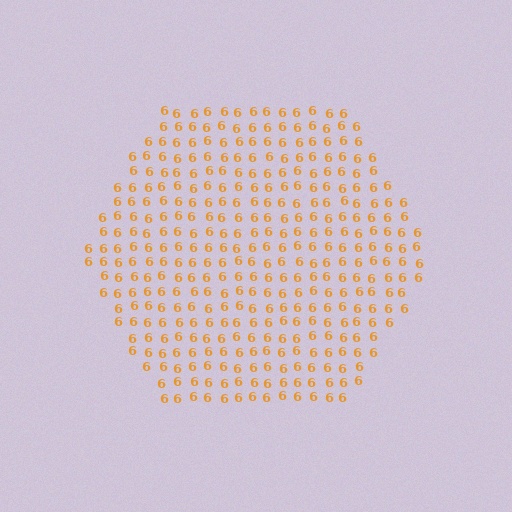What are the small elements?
The small elements are digit 6's.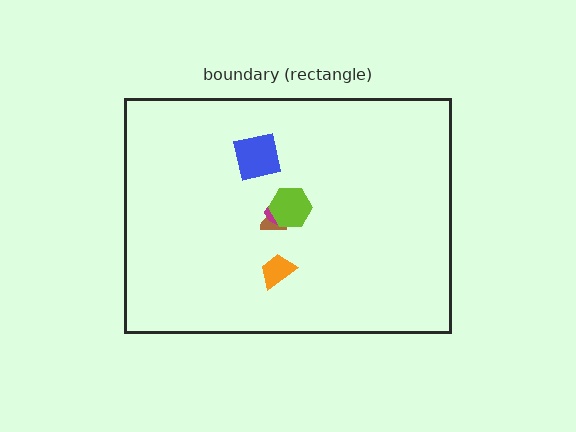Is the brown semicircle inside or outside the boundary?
Inside.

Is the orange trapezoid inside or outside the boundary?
Inside.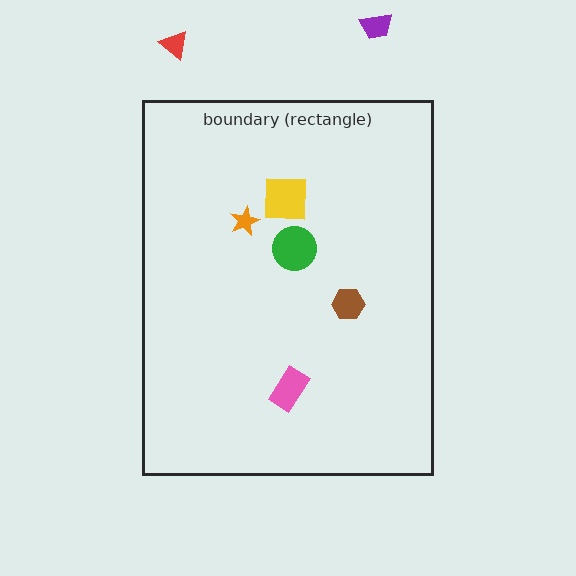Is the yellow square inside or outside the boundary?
Inside.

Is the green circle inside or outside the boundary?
Inside.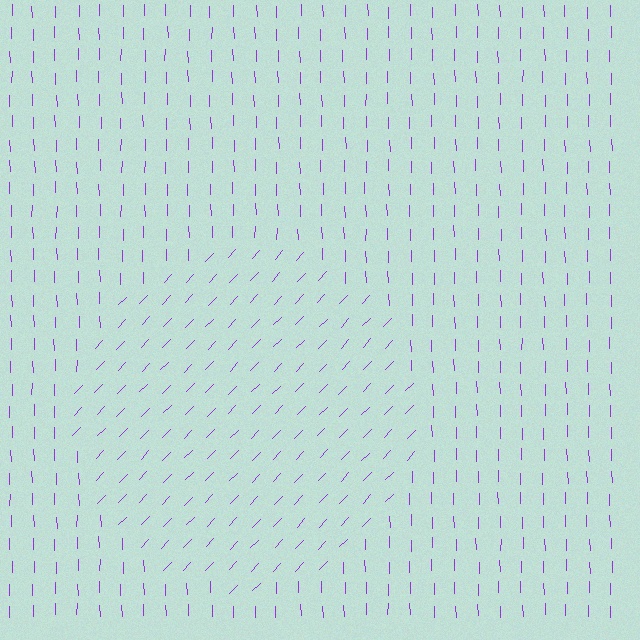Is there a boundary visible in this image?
Yes, there is a texture boundary formed by a change in line orientation.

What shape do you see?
I see a circle.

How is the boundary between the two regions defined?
The boundary is defined purely by a change in line orientation (approximately 45 degrees difference). All lines are the same color and thickness.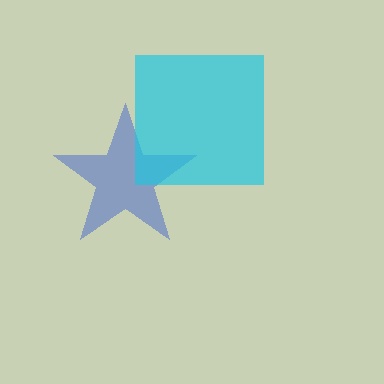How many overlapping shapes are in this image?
There are 2 overlapping shapes in the image.